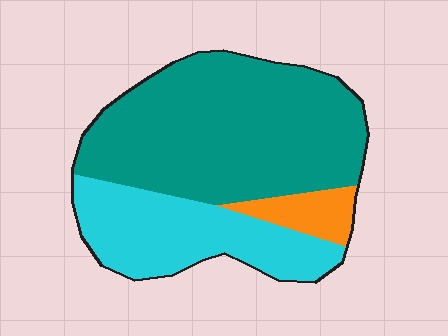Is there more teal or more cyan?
Teal.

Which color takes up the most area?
Teal, at roughly 60%.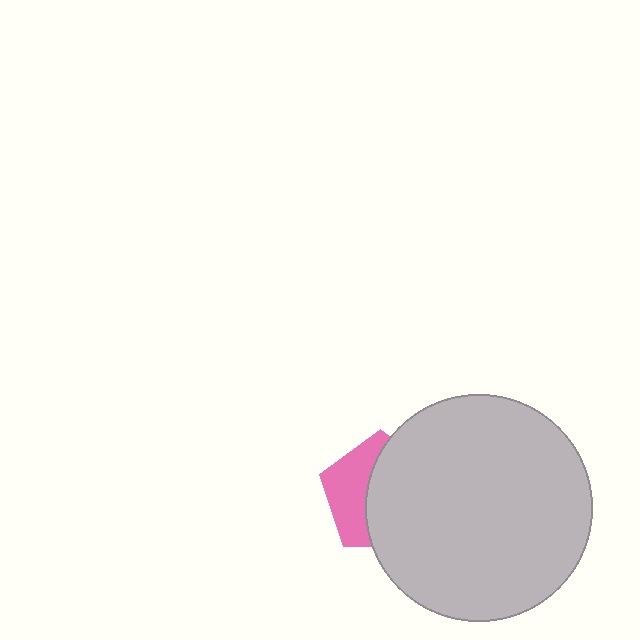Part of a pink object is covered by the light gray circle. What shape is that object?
It is a pentagon.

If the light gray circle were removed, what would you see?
You would see the complete pink pentagon.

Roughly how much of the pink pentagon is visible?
A small part of it is visible (roughly 40%).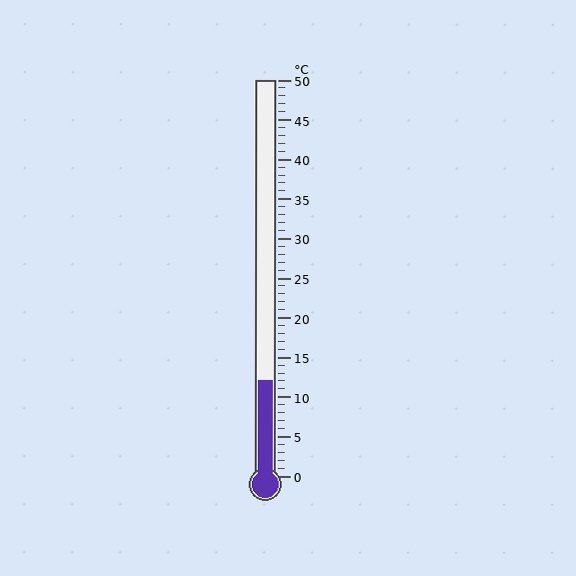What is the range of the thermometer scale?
The thermometer scale ranges from 0°C to 50°C.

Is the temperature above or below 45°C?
The temperature is below 45°C.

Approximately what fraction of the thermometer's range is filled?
The thermometer is filled to approximately 25% of its range.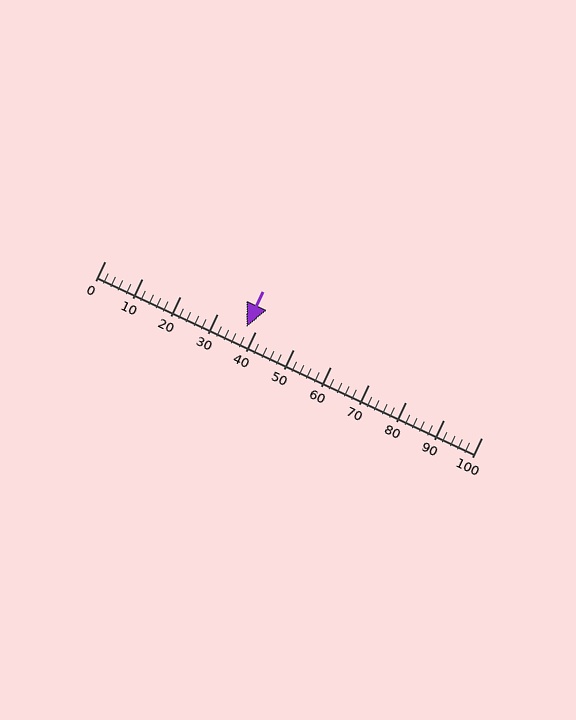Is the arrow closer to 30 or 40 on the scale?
The arrow is closer to 40.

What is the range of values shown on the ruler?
The ruler shows values from 0 to 100.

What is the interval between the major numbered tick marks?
The major tick marks are spaced 10 units apart.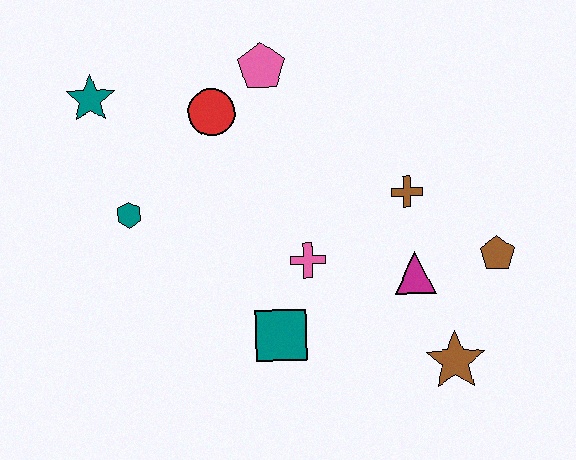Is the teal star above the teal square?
Yes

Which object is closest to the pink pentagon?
The red circle is closest to the pink pentagon.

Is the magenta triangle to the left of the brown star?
Yes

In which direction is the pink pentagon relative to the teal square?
The pink pentagon is above the teal square.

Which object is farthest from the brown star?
The teal star is farthest from the brown star.